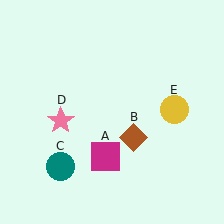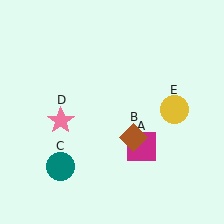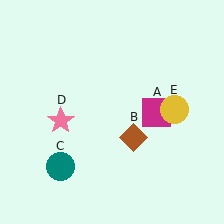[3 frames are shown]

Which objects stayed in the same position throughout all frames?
Brown diamond (object B) and teal circle (object C) and pink star (object D) and yellow circle (object E) remained stationary.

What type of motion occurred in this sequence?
The magenta square (object A) rotated counterclockwise around the center of the scene.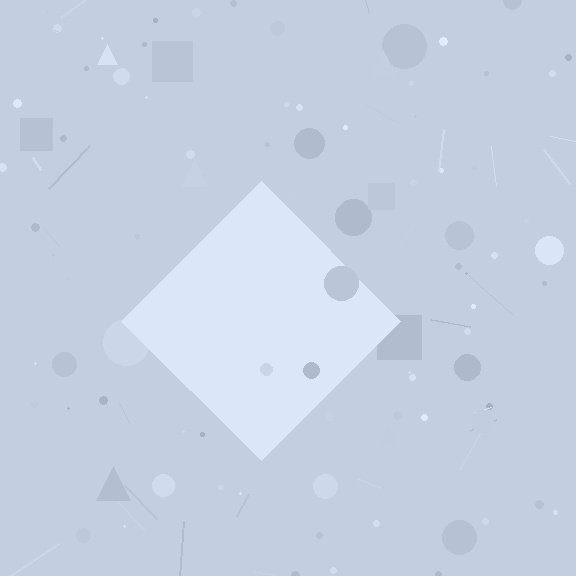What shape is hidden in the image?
A diamond is hidden in the image.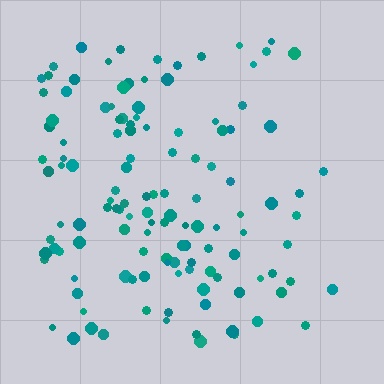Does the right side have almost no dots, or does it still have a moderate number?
Still a moderate number, just noticeably fewer than the left.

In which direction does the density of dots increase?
From right to left, with the left side densest.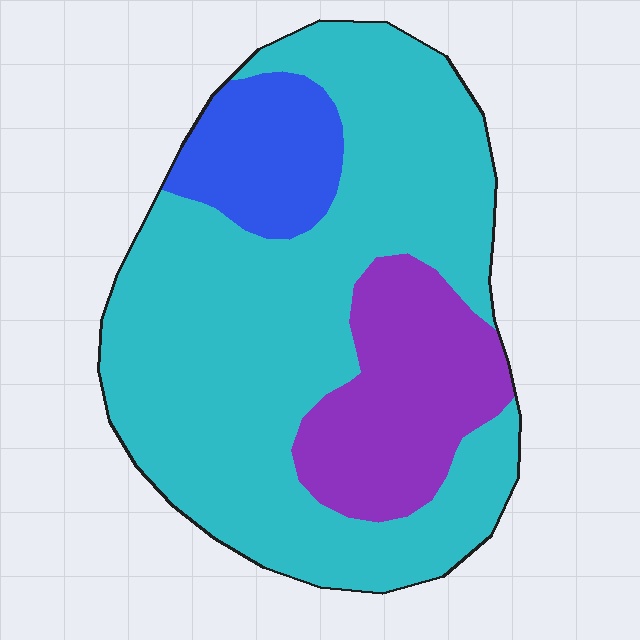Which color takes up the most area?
Cyan, at roughly 70%.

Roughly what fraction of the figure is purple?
Purple covers about 20% of the figure.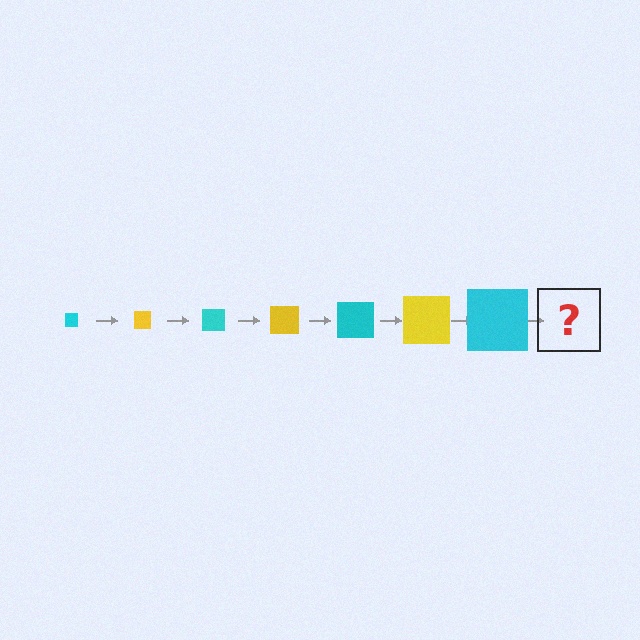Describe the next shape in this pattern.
It should be a yellow square, larger than the previous one.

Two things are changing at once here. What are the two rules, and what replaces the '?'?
The two rules are that the square grows larger each step and the color cycles through cyan and yellow. The '?' should be a yellow square, larger than the previous one.